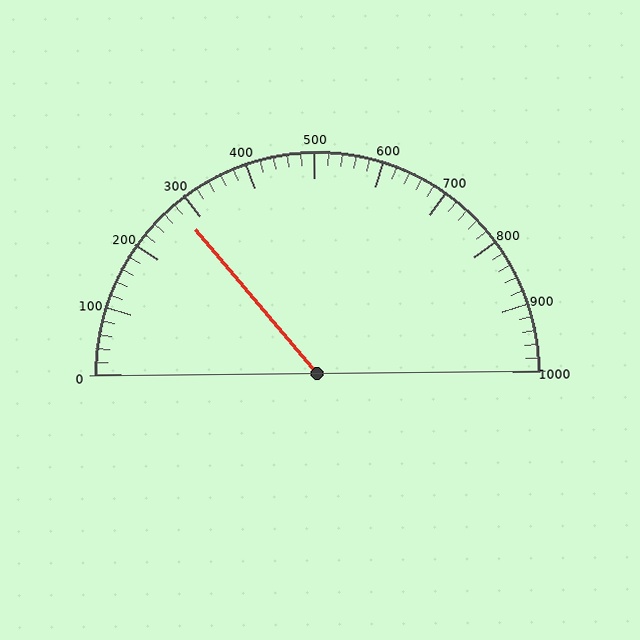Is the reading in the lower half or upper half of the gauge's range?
The reading is in the lower half of the range (0 to 1000).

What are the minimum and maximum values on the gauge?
The gauge ranges from 0 to 1000.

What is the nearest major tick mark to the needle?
The nearest major tick mark is 300.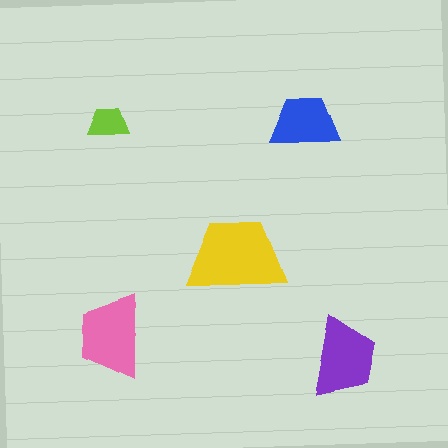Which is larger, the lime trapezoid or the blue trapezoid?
The blue one.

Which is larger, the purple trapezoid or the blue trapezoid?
The purple one.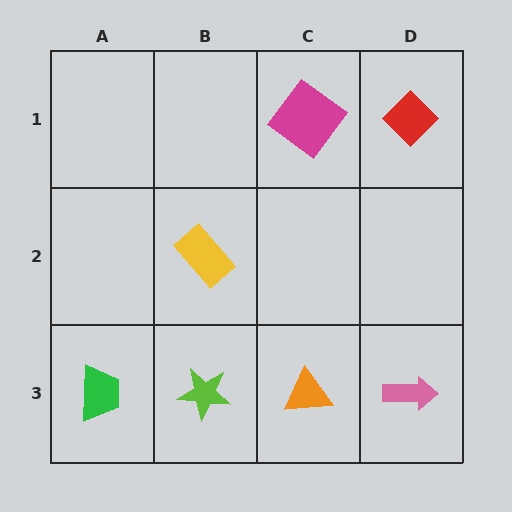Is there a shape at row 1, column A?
No, that cell is empty.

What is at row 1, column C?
A magenta diamond.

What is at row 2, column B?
A yellow rectangle.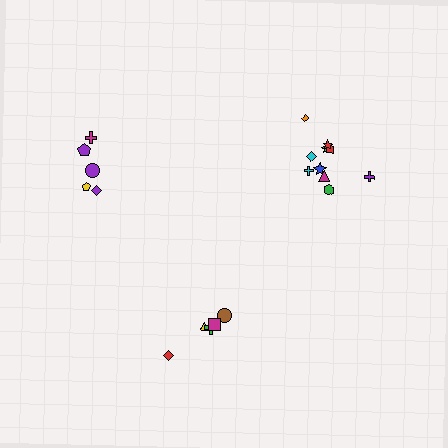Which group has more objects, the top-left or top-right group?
The top-right group.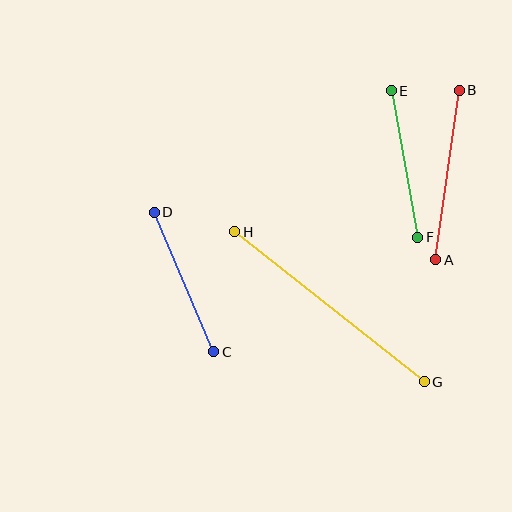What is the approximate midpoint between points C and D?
The midpoint is at approximately (184, 282) pixels.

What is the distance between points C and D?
The distance is approximately 152 pixels.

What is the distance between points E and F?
The distance is approximately 149 pixels.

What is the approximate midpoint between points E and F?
The midpoint is at approximately (404, 164) pixels.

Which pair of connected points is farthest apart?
Points G and H are farthest apart.